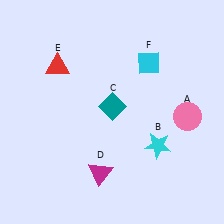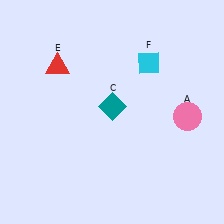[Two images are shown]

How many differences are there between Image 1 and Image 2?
There are 2 differences between the two images.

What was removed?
The magenta triangle (D), the cyan star (B) were removed in Image 2.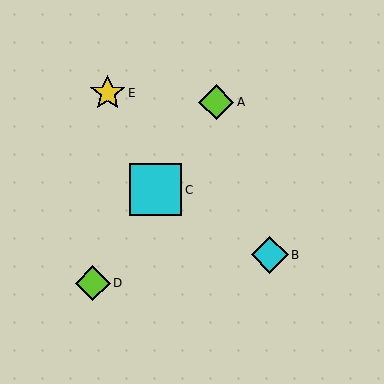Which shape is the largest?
The cyan square (labeled C) is the largest.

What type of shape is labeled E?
Shape E is a yellow star.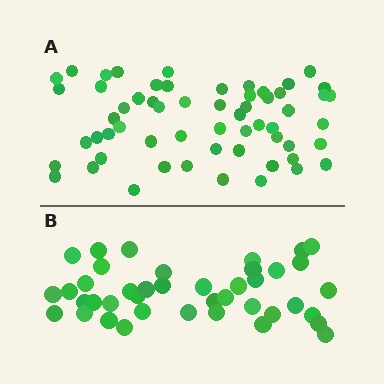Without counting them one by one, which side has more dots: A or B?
Region A (the top region) has more dots.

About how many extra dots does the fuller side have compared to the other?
Region A has approximately 20 more dots than region B.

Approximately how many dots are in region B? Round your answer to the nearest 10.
About 40 dots. (The exact count is 41, which rounds to 40.)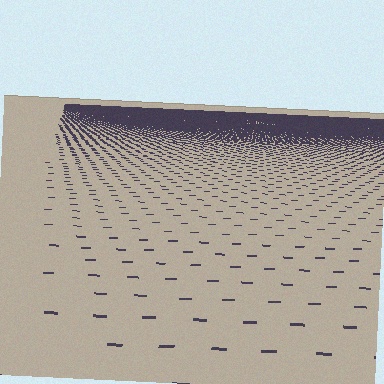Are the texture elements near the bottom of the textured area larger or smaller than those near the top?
Larger. Near the bottom, elements are closer to the viewer and appear at a bigger on-screen size.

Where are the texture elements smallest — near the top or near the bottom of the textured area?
Near the top.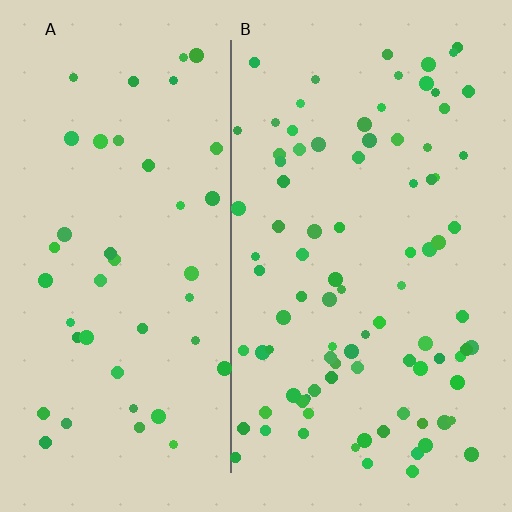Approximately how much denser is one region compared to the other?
Approximately 2.0× — region B over region A.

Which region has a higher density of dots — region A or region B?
B (the right).